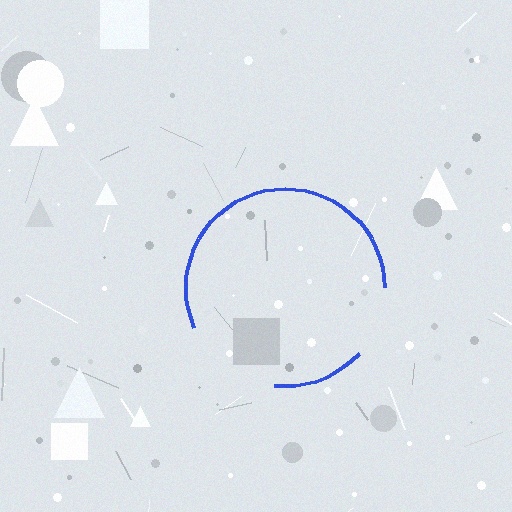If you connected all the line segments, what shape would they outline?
They would outline a circle.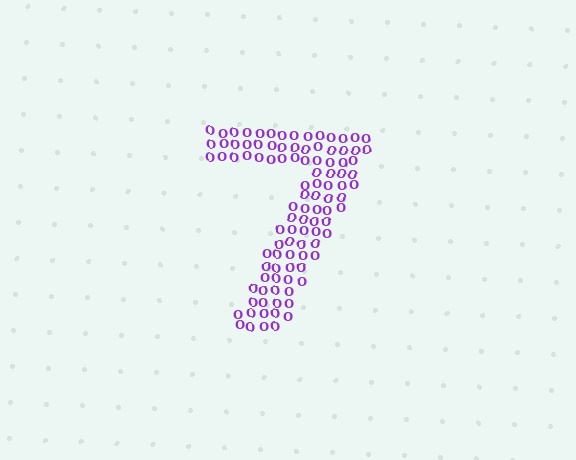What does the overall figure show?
The overall figure shows the digit 7.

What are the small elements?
The small elements are letter O's.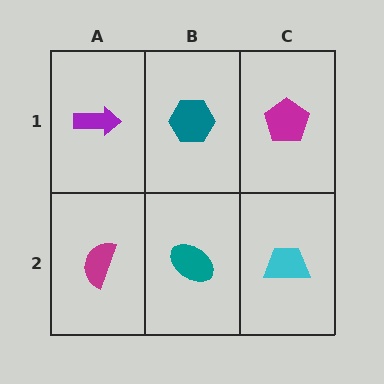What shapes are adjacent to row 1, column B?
A teal ellipse (row 2, column B), a purple arrow (row 1, column A), a magenta pentagon (row 1, column C).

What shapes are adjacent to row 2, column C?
A magenta pentagon (row 1, column C), a teal ellipse (row 2, column B).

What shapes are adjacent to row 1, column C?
A cyan trapezoid (row 2, column C), a teal hexagon (row 1, column B).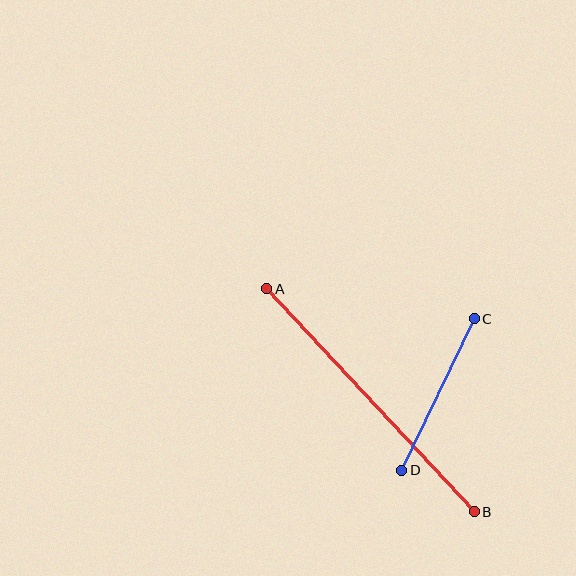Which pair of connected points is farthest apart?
Points A and B are farthest apart.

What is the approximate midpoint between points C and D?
The midpoint is at approximately (438, 395) pixels.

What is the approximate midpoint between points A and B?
The midpoint is at approximately (370, 400) pixels.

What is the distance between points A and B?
The distance is approximately 305 pixels.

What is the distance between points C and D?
The distance is approximately 168 pixels.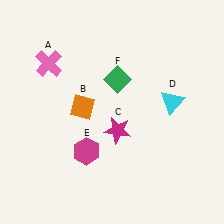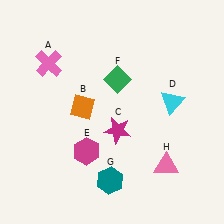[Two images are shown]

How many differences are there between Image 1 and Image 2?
There are 2 differences between the two images.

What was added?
A teal hexagon (G), a pink triangle (H) were added in Image 2.